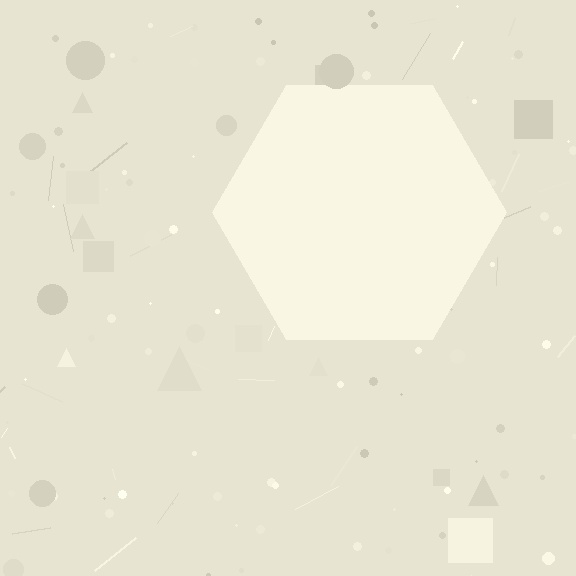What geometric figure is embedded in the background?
A hexagon is embedded in the background.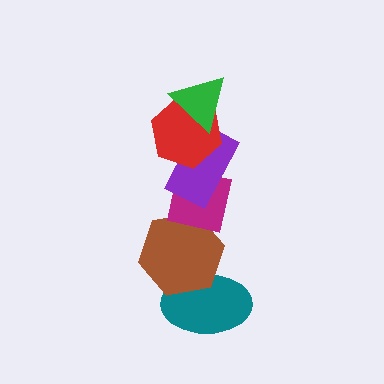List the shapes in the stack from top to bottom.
From top to bottom: the green triangle, the red hexagon, the purple rectangle, the magenta square, the brown hexagon, the teal ellipse.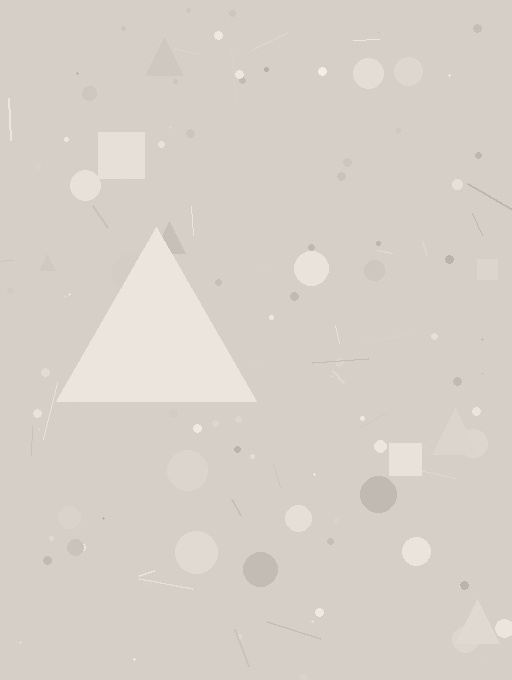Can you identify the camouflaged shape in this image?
The camouflaged shape is a triangle.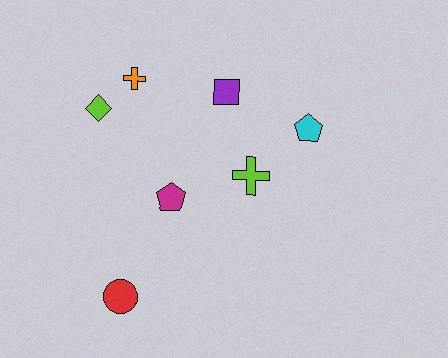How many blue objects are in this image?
There are no blue objects.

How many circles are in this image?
There is 1 circle.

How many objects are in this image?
There are 7 objects.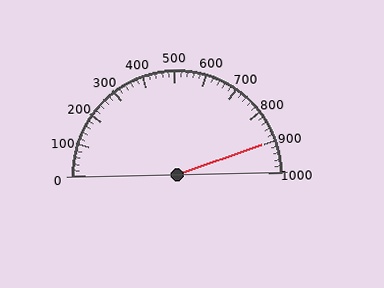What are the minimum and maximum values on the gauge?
The gauge ranges from 0 to 1000.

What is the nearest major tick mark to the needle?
The nearest major tick mark is 900.